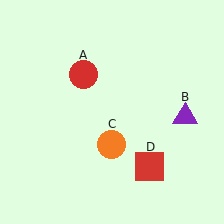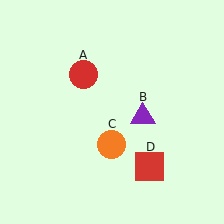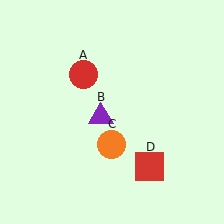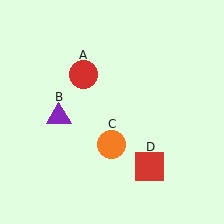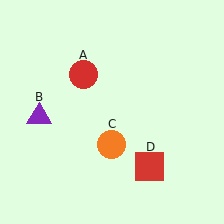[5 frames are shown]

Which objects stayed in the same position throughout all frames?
Red circle (object A) and orange circle (object C) and red square (object D) remained stationary.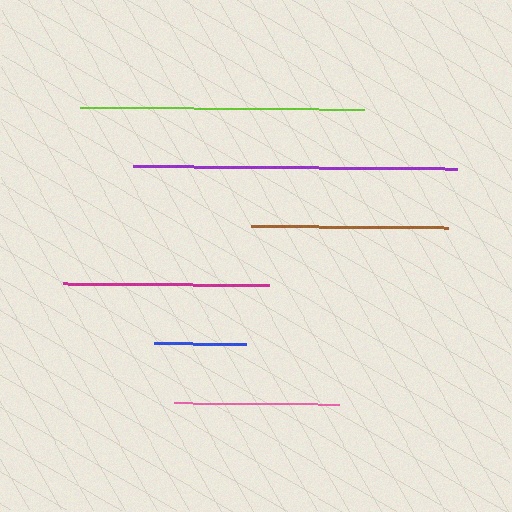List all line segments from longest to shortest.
From longest to shortest: purple, lime, magenta, brown, pink, blue.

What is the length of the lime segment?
The lime segment is approximately 284 pixels long.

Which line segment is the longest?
The purple line is the longest at approximately 324 pixels.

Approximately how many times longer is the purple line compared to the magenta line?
The purple line is approximately 1.6 times the length of the magenta line.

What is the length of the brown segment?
The brown segment is approximately 197 pixels long.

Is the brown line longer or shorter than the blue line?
The brown line is longer than the blue line.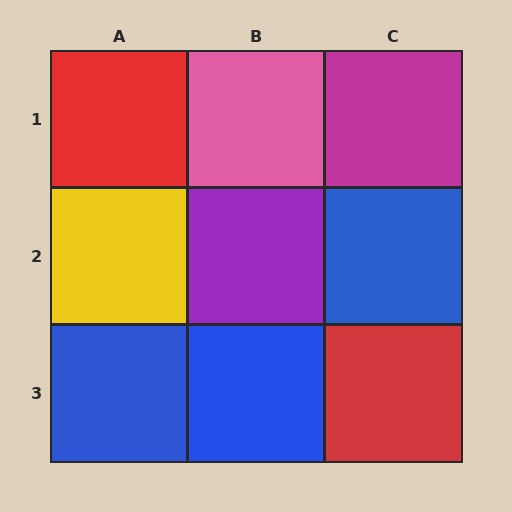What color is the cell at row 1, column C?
Magenta.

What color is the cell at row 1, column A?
Red.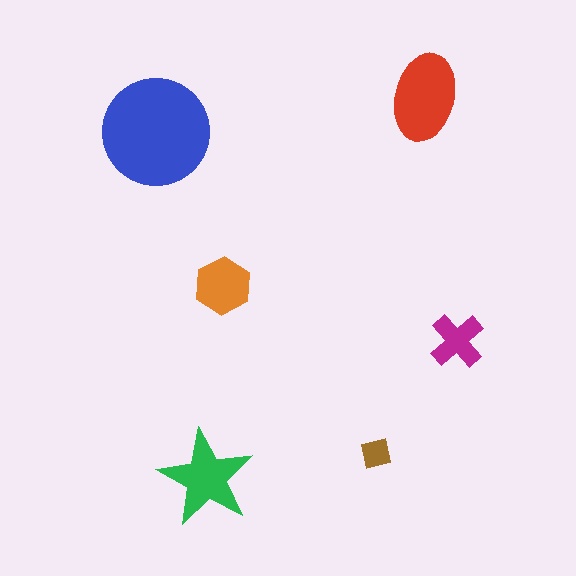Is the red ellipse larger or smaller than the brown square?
Larger.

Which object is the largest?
The blue circle.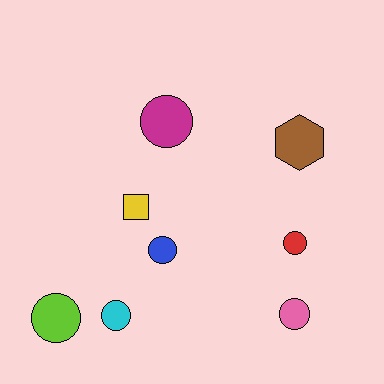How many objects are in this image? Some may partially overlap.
There are 8 objects.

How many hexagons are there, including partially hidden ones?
There is 1 hexagon.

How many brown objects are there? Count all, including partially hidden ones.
There is 1 brown object.